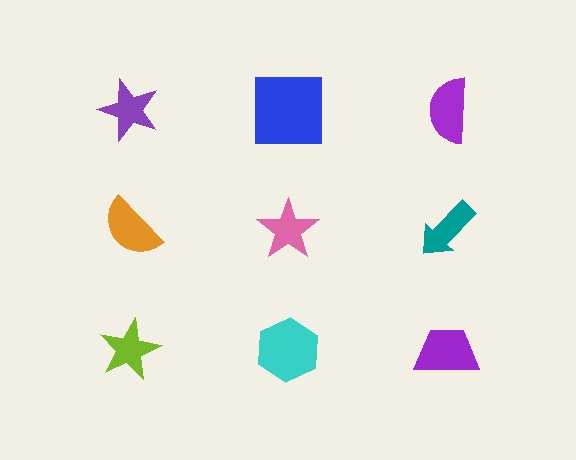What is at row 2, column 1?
An orange semicircle.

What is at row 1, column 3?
A purple semicircle.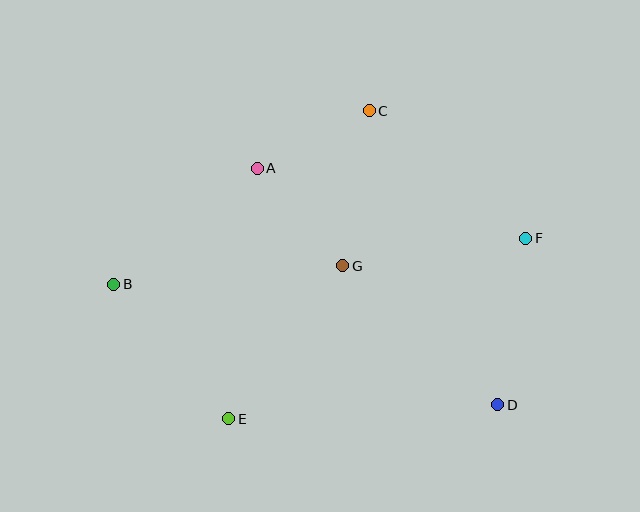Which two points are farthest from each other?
Points B and F are farthest from each other.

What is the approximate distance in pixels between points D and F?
The distance between D and F is approximately 169 pixels.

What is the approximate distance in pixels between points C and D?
The distance between C and D is approximately 321 pixels.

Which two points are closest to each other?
Points A and C are closest to each other.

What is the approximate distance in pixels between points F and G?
The distance between F and G is approximately 185 pixels.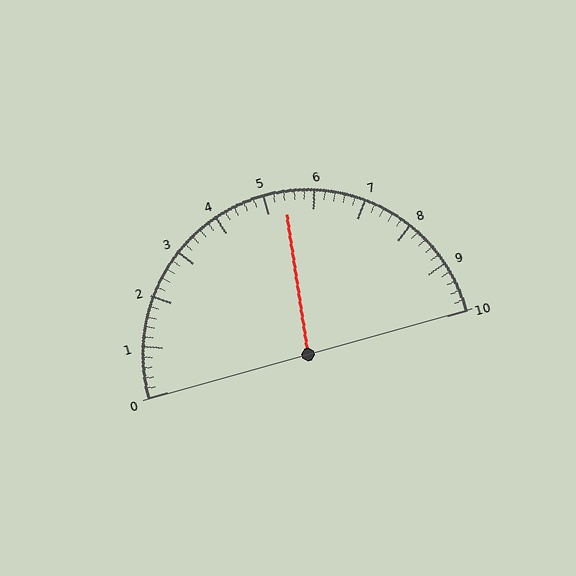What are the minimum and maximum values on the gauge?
The gauge ranges from 0 to 10.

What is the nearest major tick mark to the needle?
The nearest major tick mark is 5.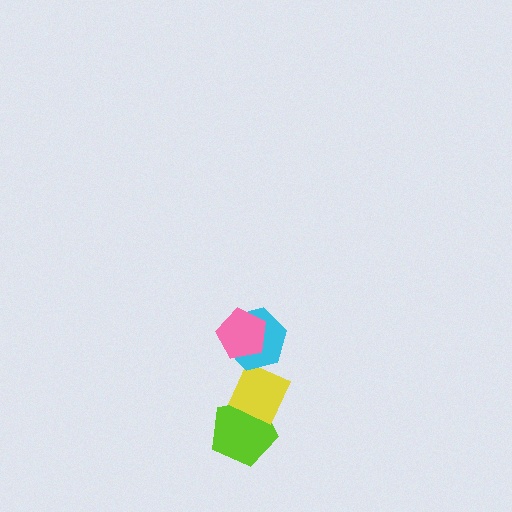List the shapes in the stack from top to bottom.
From top to bottom: the pink pentagon, the cyan hexagon, the yellow diamond, the lime pentagon.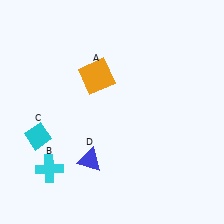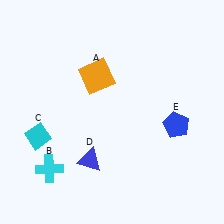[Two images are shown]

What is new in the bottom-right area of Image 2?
A blue pentagon (E) was added in the bottom-right area of Image 2.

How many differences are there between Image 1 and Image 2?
There is 1 difference between the two images.